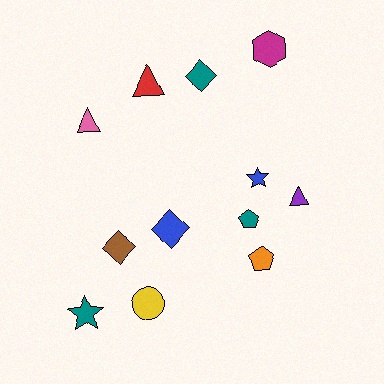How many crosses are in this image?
There are no crosses.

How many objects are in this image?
There are 12 objects.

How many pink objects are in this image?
There is 1 pink object.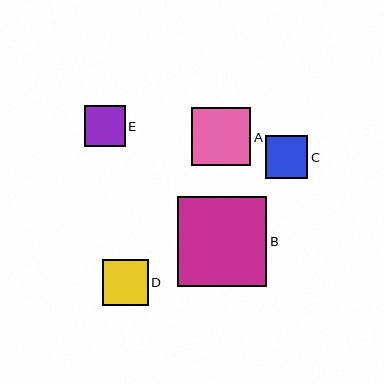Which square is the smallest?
Square E is the smallest with a size of approximately 41 pixels.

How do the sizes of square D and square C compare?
Square D and square C are approximately the same size.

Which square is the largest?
Square B is the largest with a size of approximately 90 pixels.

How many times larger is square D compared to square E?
Square D is approximately 1.1 times the size of square E.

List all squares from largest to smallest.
From largest to smallest: B, A, D, C, E.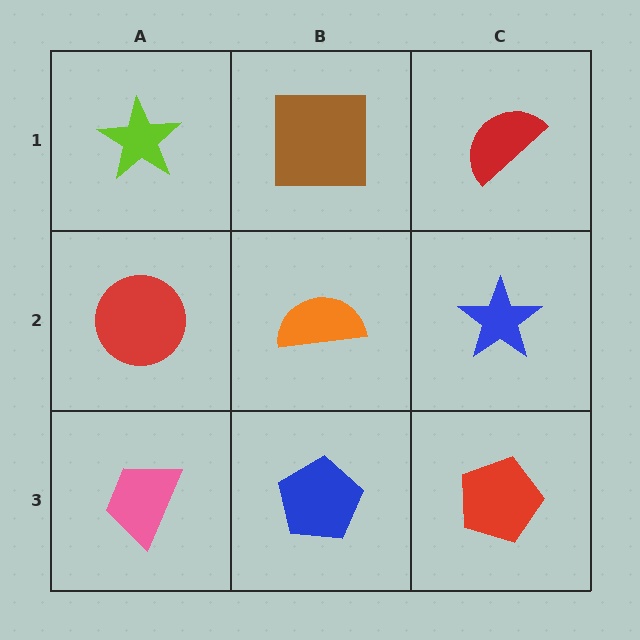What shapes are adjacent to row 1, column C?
A blue star (row 2, column C), a brown square (row 1, column B).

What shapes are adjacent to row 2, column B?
A brown square (row 1, column B), a blue pentagon (row 3, column B), a red circle (row 2, column A), a blue star (row 2, column C).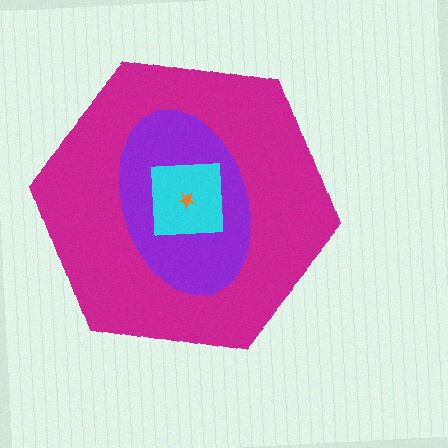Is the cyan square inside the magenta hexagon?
Yes.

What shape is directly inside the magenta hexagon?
The purple ellipse.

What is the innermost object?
The orange star.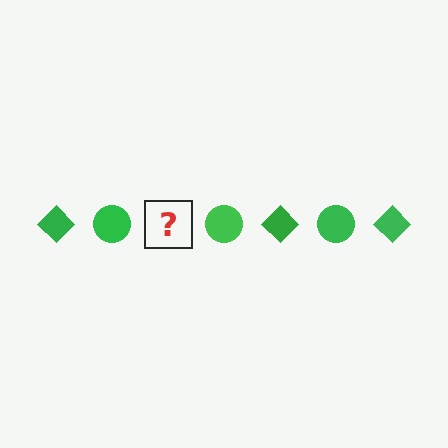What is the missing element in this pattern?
The missing element is a green diamond.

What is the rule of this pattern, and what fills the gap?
The rule is that the pattern cycles through diamond, circle shapes in green. The gap should be filled with a green diamond.